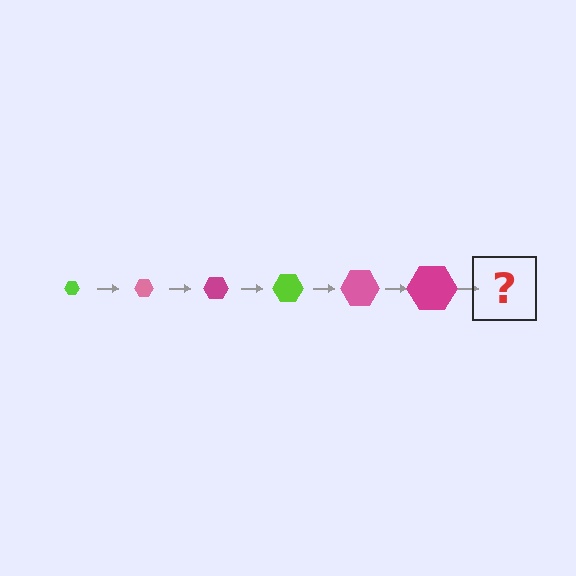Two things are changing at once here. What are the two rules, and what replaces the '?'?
The two rules are that the hexagon grows larger each step and the color cycles through lime, pink, and magenta. The '?' should be a lime hexagon, larger than the previous one.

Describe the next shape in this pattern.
It should be a lime hexagon, larger than the previous one.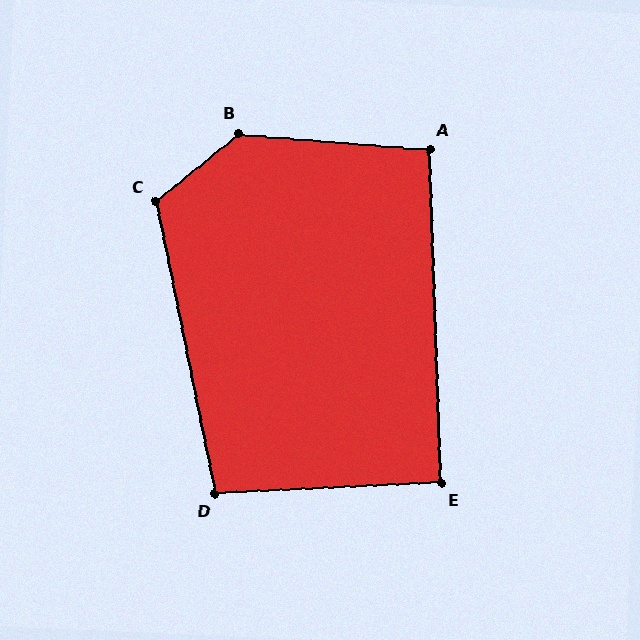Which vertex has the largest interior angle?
B, at approximately 136 degrees.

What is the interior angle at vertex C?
Approximately 118 degrees (obtuse).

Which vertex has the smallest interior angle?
E, at approximately 91 degrees.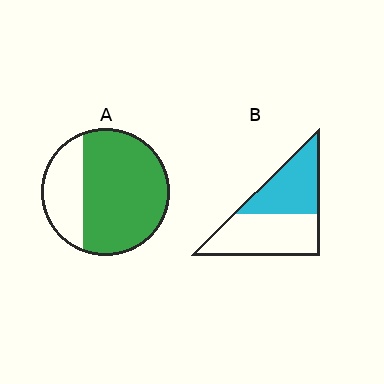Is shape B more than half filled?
No.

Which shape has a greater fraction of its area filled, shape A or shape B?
Shape A.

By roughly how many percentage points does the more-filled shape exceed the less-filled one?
By roughly 25 percentage points (A over B).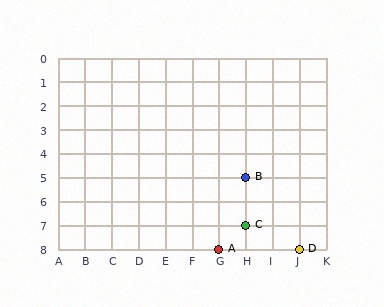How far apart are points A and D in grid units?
Points A and D are 3 columns apart.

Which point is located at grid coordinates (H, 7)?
Point C is at (H, 7).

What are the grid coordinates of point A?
Point A is at grid coordinates (G, 8).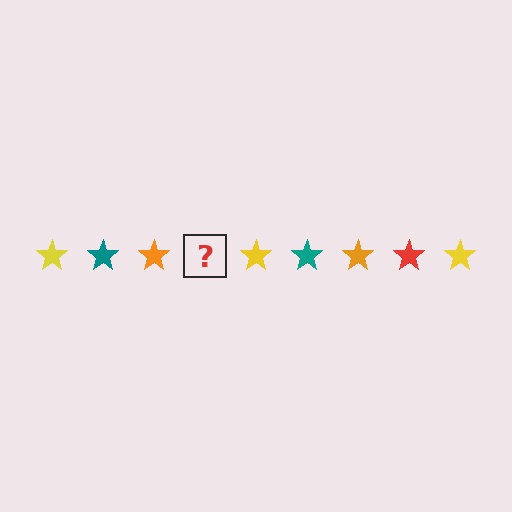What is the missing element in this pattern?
The missing element is a red star.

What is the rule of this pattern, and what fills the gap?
The rule is that the pattern cycles through yellow, teal, orange, red stars. The gap should be filled with a red star.